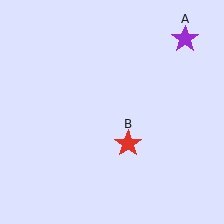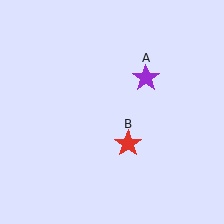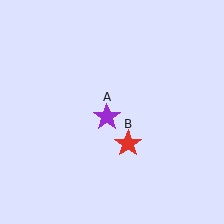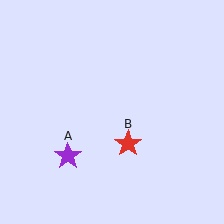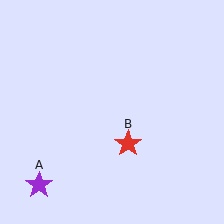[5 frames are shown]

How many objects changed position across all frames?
1 object changed position: purple star (object A).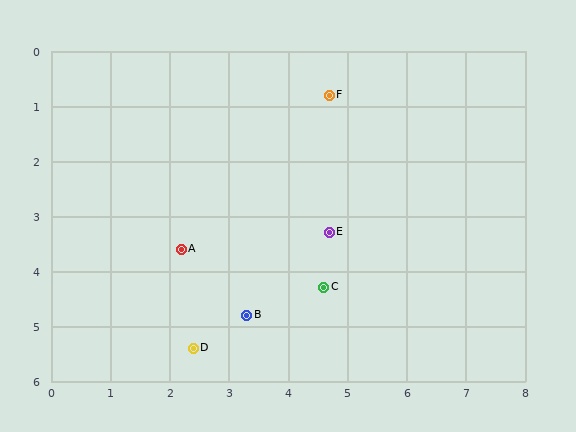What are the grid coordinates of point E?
Point E is at approximately (4.7, 3.3).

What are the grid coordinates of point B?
Point B is at approximately (3.3, 4.8).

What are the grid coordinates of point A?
Point A is at approximately (2.2, 3.6).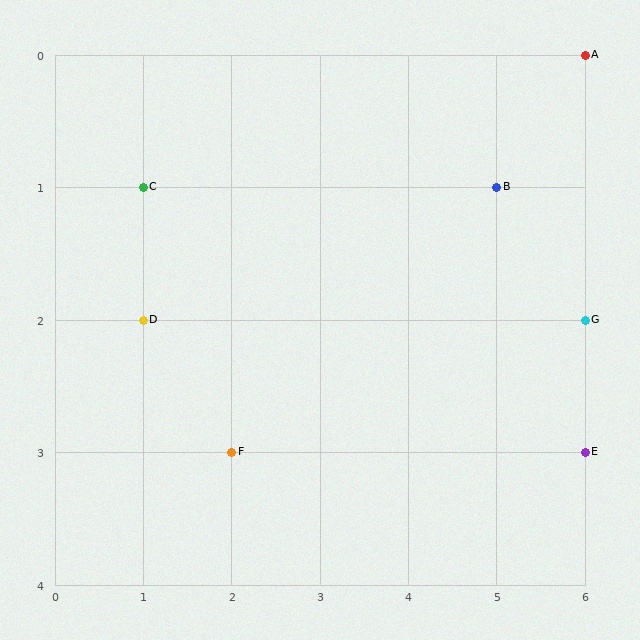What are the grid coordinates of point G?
Point G is at grid coordinates (6, 2).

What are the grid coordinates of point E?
Point E is at grid coordinates (6, 3).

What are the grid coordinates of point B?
Point B is at grid coordinates (5, 1).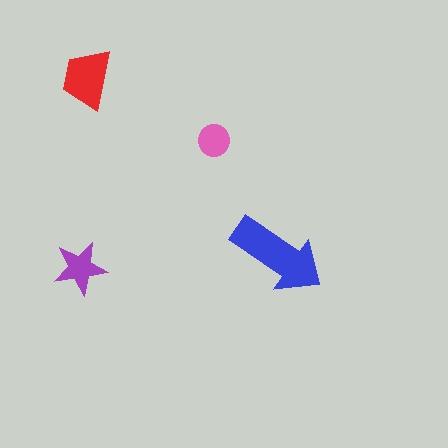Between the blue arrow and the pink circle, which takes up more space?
The blue arrow.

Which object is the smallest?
The pink circle.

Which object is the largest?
The blue arrow.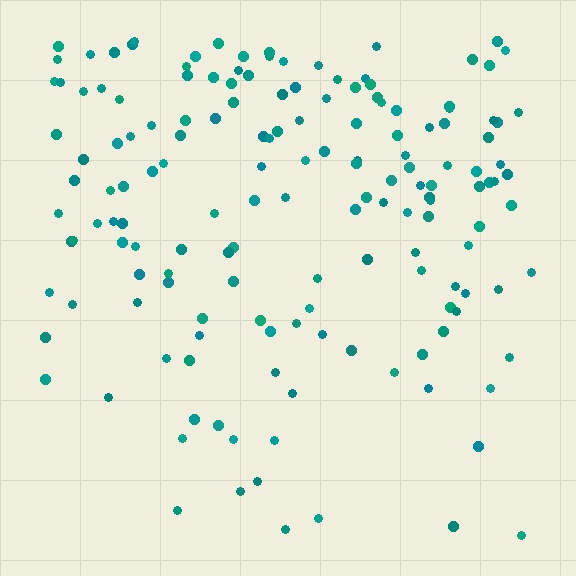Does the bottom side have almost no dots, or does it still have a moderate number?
Still a moderate number, just noticeably fewer than the top.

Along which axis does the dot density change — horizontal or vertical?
Vertical.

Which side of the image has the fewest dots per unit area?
The bottom.